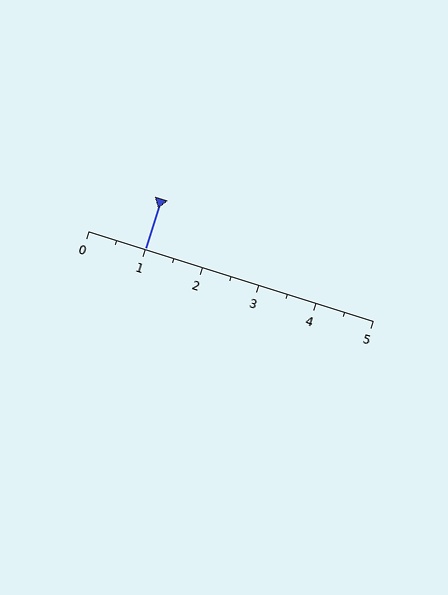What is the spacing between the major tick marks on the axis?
The major ticks are spaced 1 apart.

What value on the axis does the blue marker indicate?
The marker indicates approximately 1.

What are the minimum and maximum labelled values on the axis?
The axis runs from 0 to 5.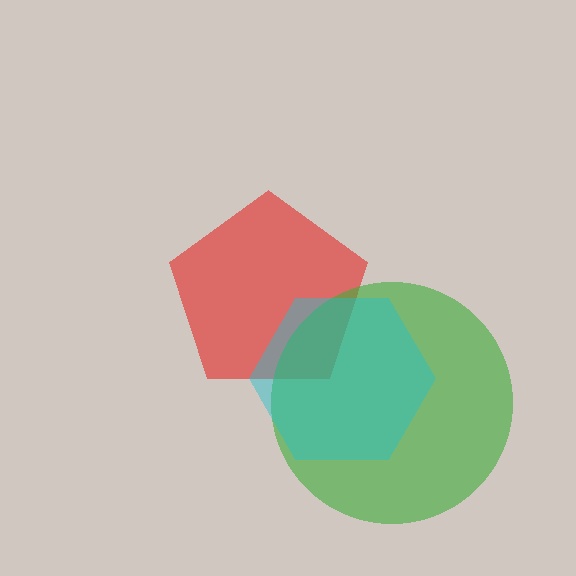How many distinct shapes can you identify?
There are 3 distinct shapes: a red pentagon, a green circle, a cyan hexagon.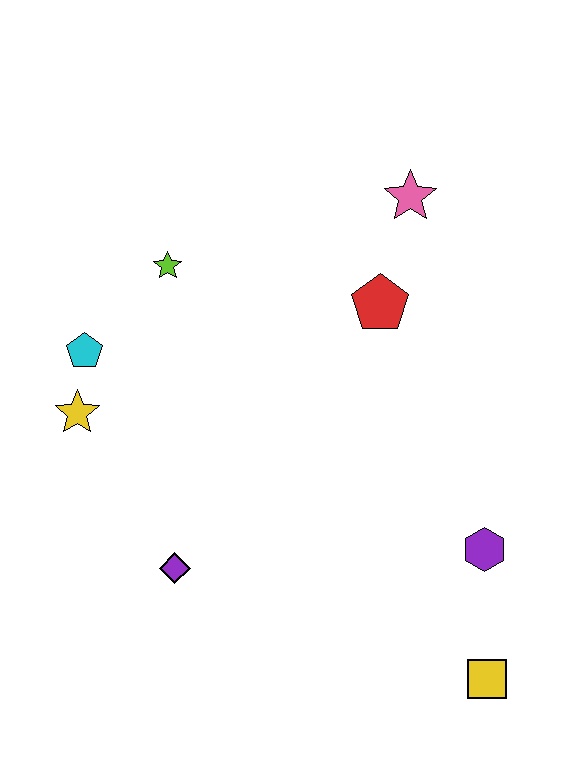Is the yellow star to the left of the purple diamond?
Yes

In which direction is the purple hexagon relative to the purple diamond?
The purple hexagon is to the right of the purple diamond.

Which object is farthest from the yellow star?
The yellow square is farthest from the yellow star.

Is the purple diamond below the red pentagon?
Yes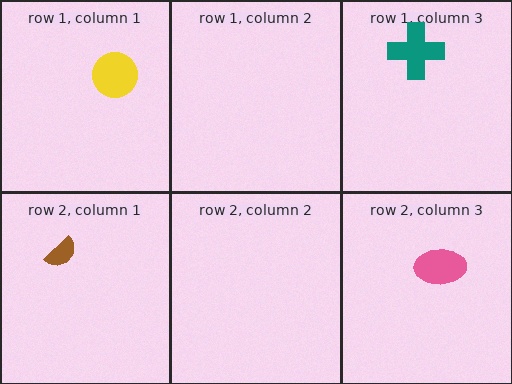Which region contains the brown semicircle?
The row 2, column 1 region.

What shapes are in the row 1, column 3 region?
The teal cross.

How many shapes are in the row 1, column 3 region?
1.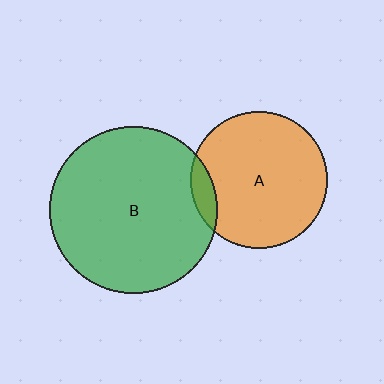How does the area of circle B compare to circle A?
Approximately 1.5 times.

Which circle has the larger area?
Circle B (green).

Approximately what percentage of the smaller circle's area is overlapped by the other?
Approximately 10%.